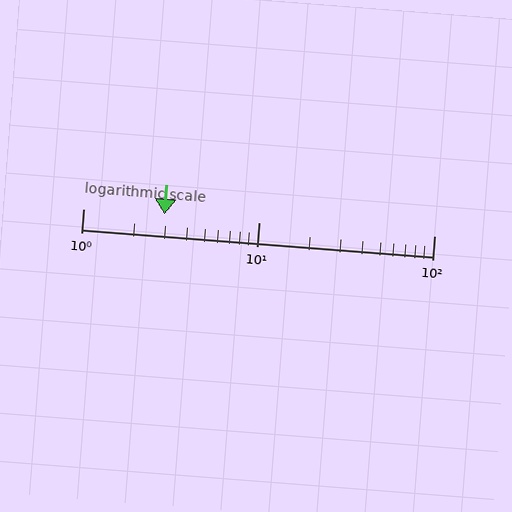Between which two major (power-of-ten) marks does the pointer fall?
The pointer is between 1 and 10.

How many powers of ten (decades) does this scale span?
The scale spans 2 decades, from 1 to 100.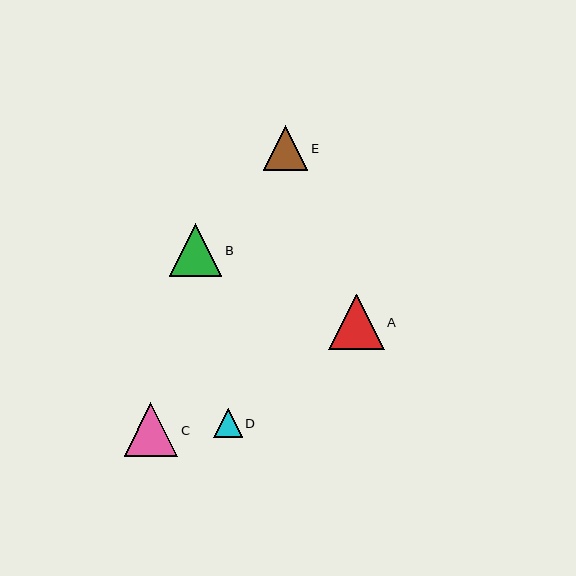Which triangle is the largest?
Triangle A is the largest with a size of approximately 55 pixels.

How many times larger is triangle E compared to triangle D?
Triangle E is approximately 1.6 times the size of triangle D.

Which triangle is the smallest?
Triangle D is the smallest with a size of approximately 29 pixels.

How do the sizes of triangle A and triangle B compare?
Triangle A and triangle B are approximately the same size.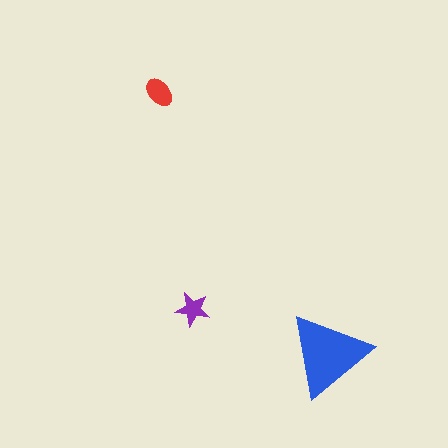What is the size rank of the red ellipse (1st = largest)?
2nd.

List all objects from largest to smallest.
The blue triangle, the red ellipse, the purple star.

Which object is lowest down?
The blue triangle is bottommost.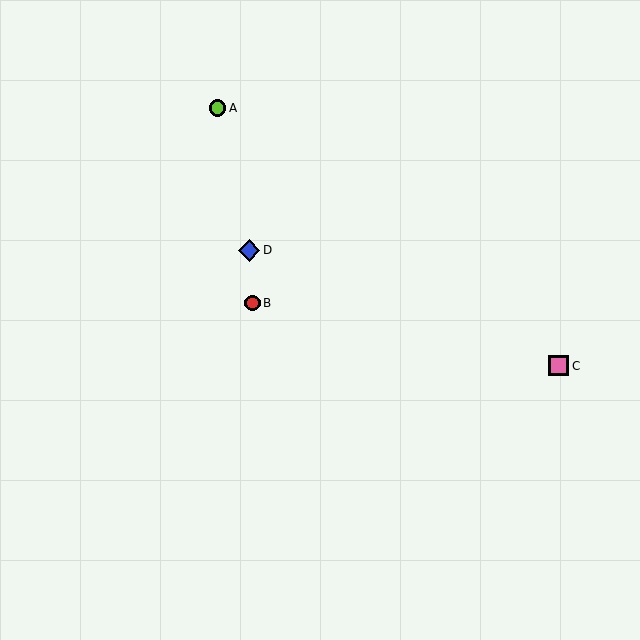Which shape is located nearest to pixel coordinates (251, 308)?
The red circle (labeled B) at (253, 303) is nearest to that location.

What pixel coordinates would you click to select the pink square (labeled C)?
Click at (559, 366) to select the pink square C.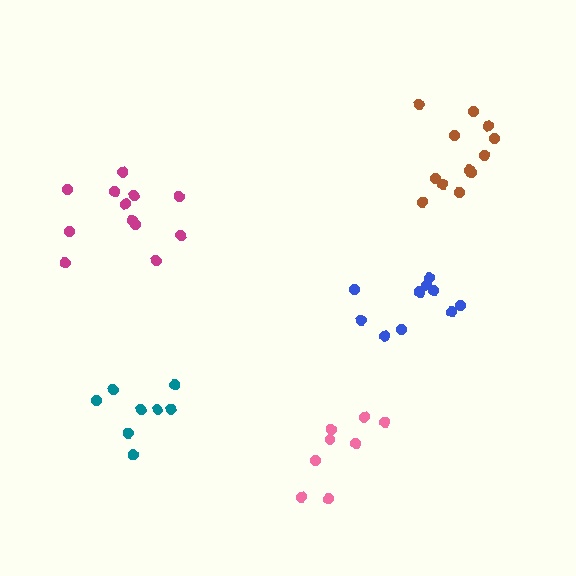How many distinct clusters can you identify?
There are 5 distinct clusters.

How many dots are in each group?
Group 1: 12 dots, Group 2: 8 dots, Group 3: 11 dots, Group 4: 12 dots, Group 5: 8 dots (51 total).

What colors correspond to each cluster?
The clusters are colored: magenta, teal, blue, brown, pink.